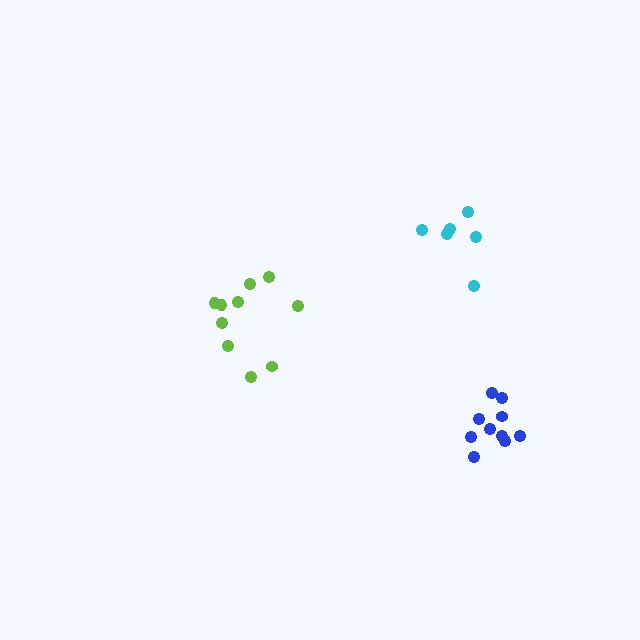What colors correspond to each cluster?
The clusters are colored: lime, blue, cyan.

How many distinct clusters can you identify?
There are 3 distinct clusters.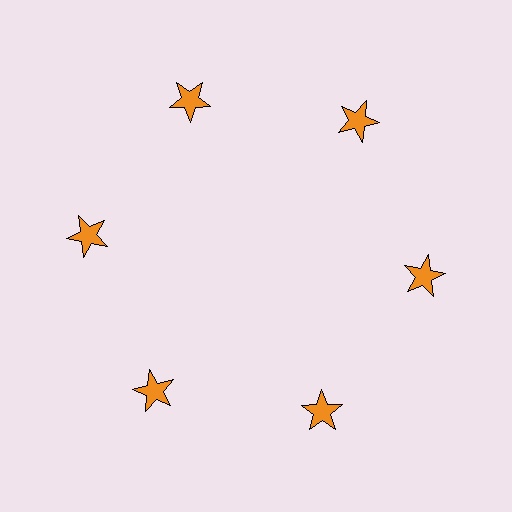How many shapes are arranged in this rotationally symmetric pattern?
There are 6 shapes, arranged in 6 groups of 1.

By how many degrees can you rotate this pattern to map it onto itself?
The pattern maps onto itself every 60 degrees of rotation.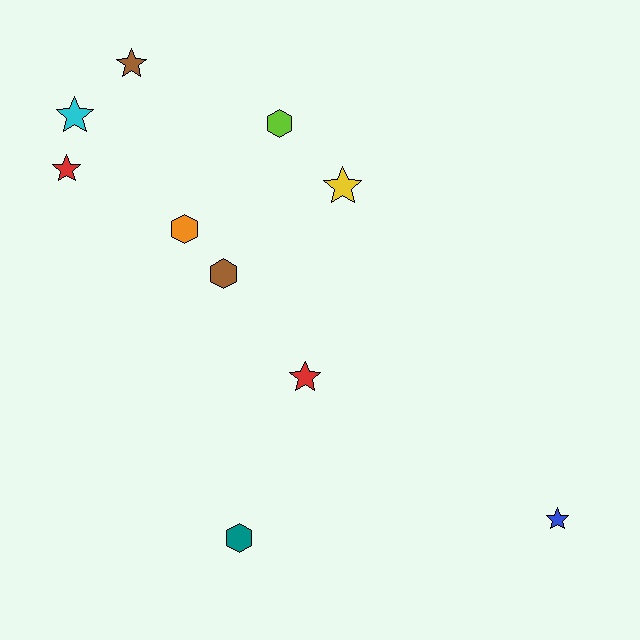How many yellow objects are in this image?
There is 1 yellow object.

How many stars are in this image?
There are 6 stars.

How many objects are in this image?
There are 10 objects.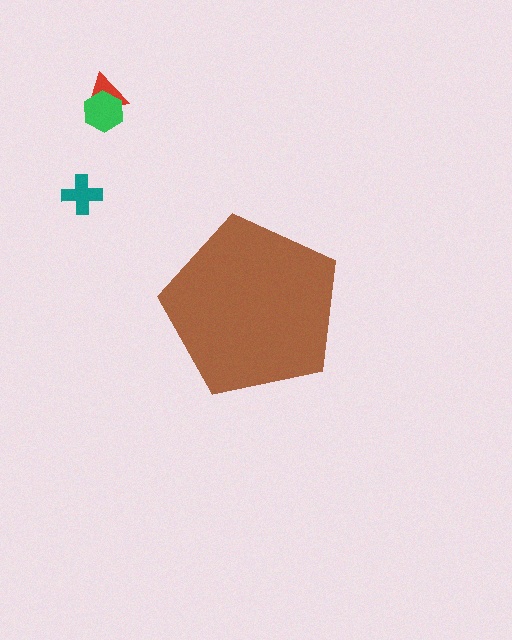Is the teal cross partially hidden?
No, the teal cross is fully visible.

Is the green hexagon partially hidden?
No, the green hexagon is fully visible.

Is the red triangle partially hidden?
No, the red triangle is fully visible.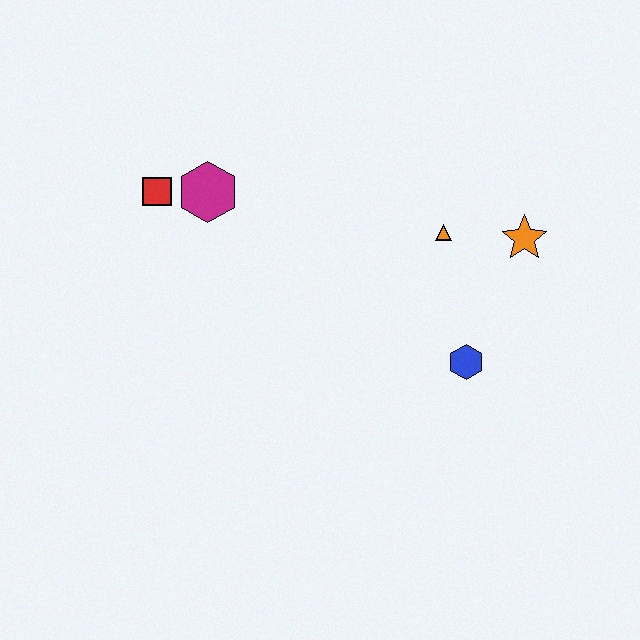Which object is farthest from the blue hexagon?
The red square is farthest from the blue hexagon.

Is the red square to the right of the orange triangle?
No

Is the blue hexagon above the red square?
No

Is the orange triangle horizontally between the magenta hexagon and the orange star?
Yes